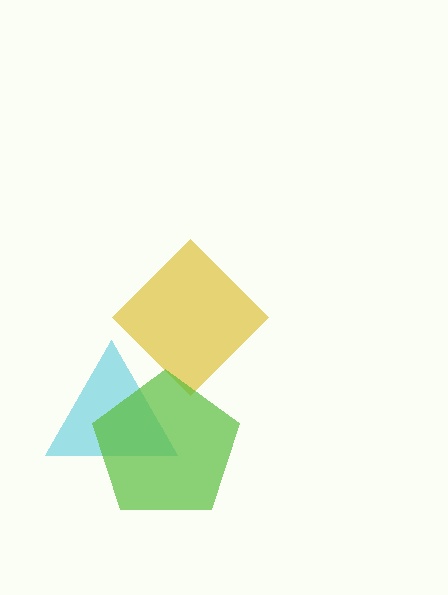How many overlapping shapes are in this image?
There are 3 overlapping shapes in the image.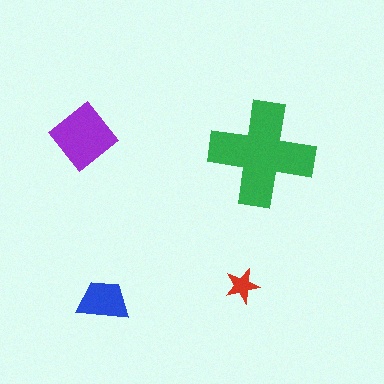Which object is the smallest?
The red star.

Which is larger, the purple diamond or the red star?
The purple diamond.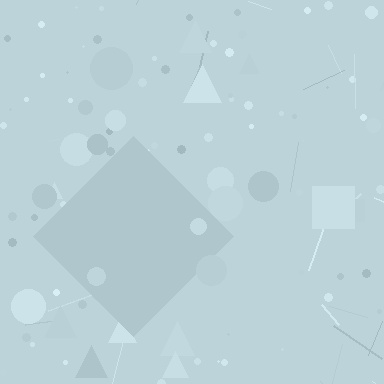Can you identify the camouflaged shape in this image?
The camouflaged shape is a diamond.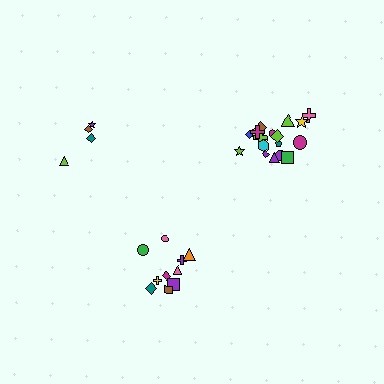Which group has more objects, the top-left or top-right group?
The top-right group.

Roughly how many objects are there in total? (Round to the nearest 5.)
Roughly 30 objects in total.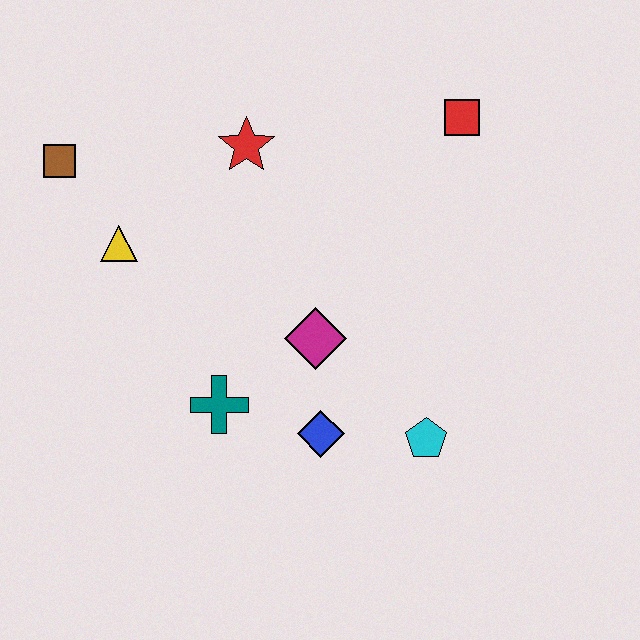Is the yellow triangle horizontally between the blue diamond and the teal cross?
No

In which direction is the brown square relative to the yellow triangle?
The brown square is above the yellow triangle.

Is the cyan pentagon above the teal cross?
No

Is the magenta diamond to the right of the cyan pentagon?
No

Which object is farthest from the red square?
The brown square is farthest from the red square.